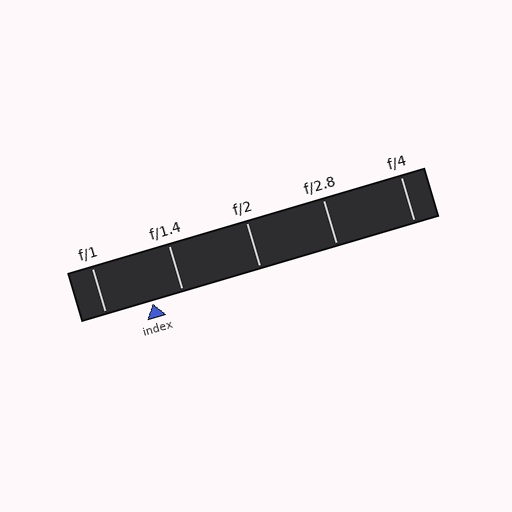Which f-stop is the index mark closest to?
The index mark is closest to f/1.4.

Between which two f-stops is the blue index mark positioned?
The index mark is between f/1 and f/1.4.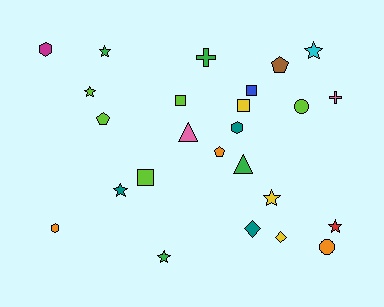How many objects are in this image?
There are 25 objects.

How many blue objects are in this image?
There is 1 blue object.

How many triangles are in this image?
There are 2 triangles.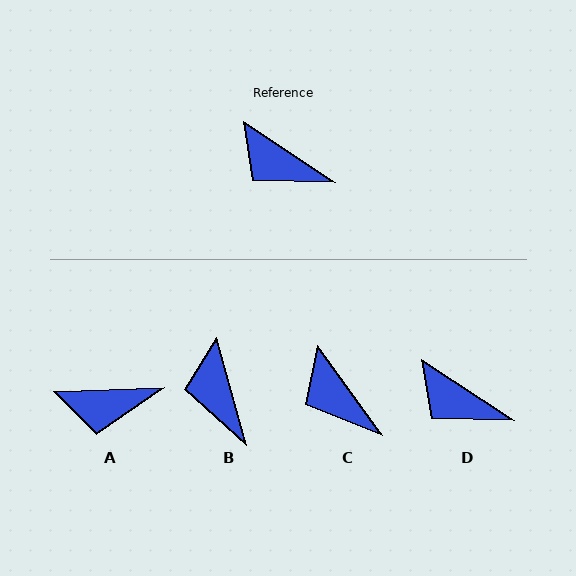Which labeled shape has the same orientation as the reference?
D.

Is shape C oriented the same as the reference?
No, it is off by about 21 degrees.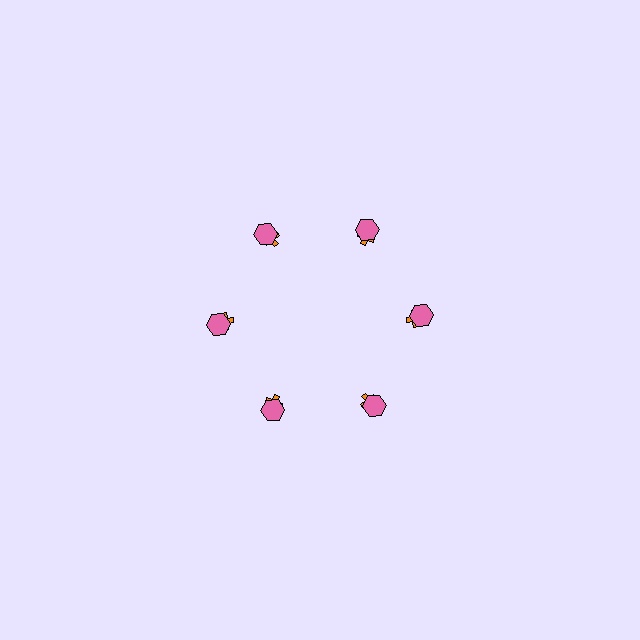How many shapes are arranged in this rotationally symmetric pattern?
There are 12 shapes, arranged in 6 groups of 2.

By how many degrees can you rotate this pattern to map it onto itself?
The pattern maps onto itself every 60 degrees of rotation.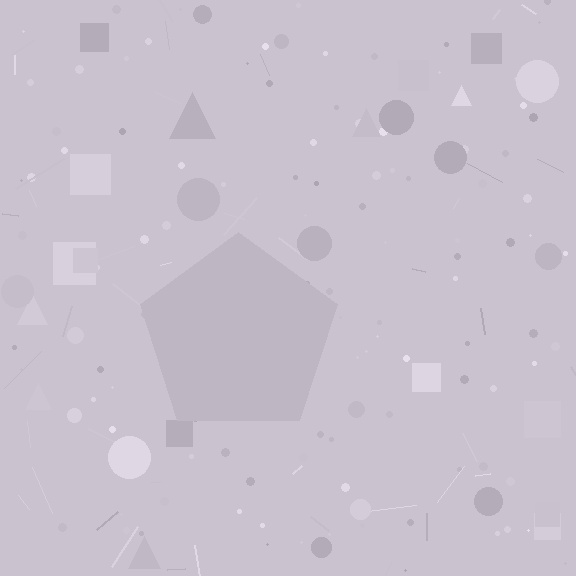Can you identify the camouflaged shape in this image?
The camouflaged shape is a pentagon.